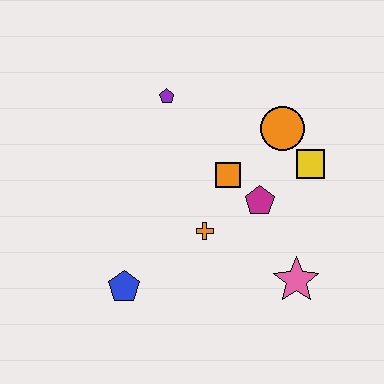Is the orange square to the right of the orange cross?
Yes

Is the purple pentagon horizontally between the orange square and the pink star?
No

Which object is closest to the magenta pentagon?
The orange square is closest to the magenta pentagon.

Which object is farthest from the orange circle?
The blue pentagon is farthest from the orange circle.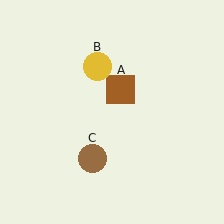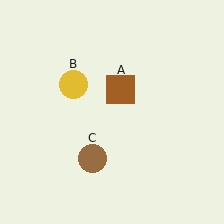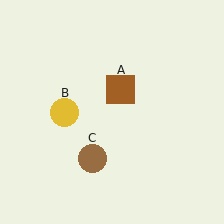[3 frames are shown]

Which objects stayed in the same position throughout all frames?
Brown square (object A) and brown circle (object C) remained stationary.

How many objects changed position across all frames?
1 object changed position: yellow circle (object B).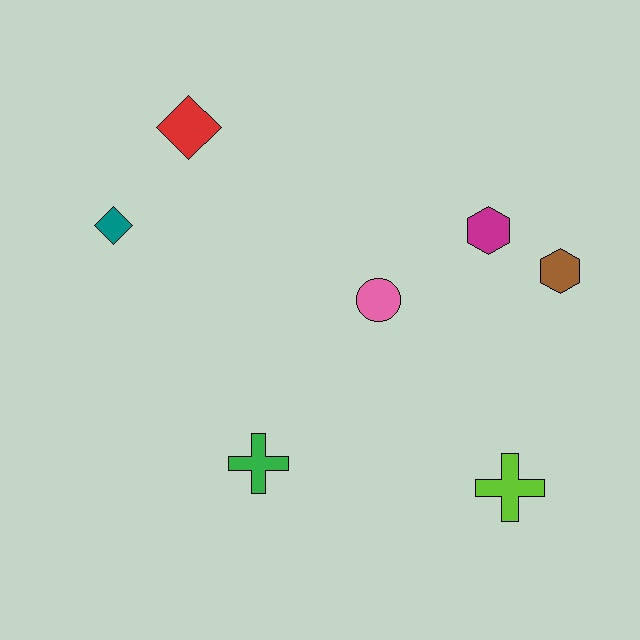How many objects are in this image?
There are 7 objects.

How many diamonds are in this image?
There are 2 diamonds.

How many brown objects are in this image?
There is 1 brown object.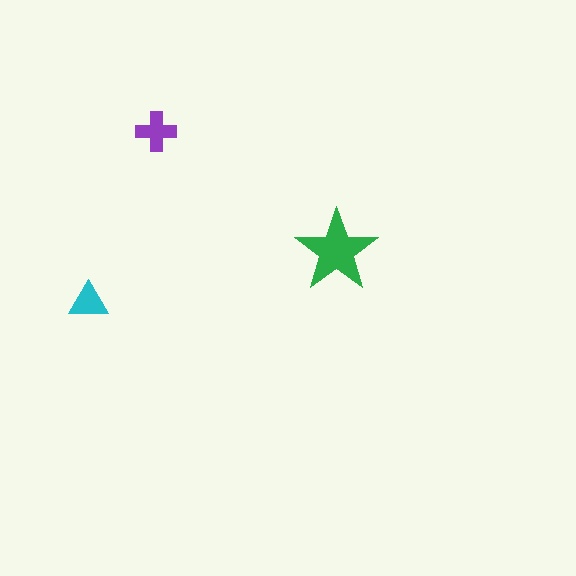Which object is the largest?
The green star.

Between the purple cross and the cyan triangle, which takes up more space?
The purple cross.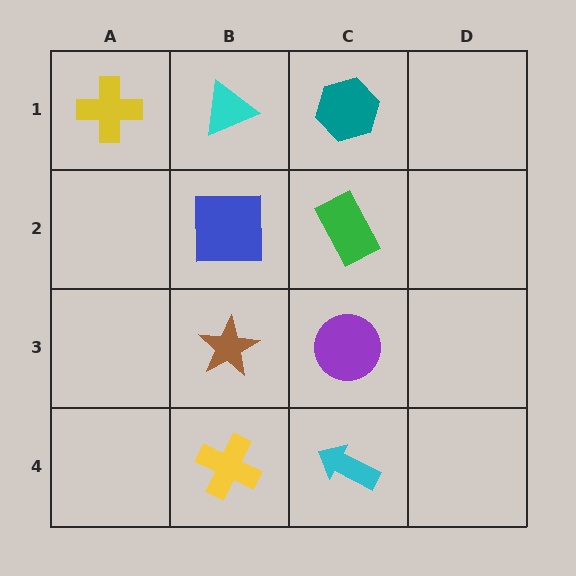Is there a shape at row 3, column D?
No, that cell is empty.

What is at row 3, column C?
A purple circle.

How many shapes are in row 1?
3 shapes.